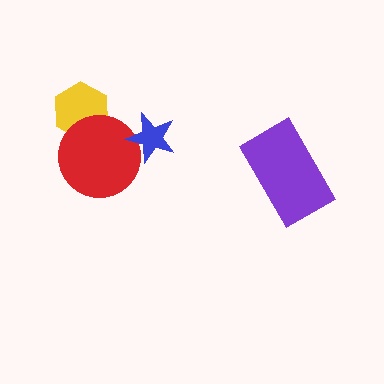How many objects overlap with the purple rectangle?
0 objects overlap with the purple rectangle.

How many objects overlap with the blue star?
1 object overlaps with the blue star.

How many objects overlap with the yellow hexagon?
1 object overlaps with the yellow hexagon.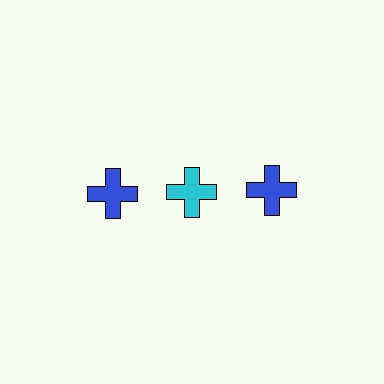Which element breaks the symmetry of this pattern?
The cyan cross in the top row, second from left column breaks the symmetry. All other shapes are blue crosses.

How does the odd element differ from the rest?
It has a different color: cyan instead of blue.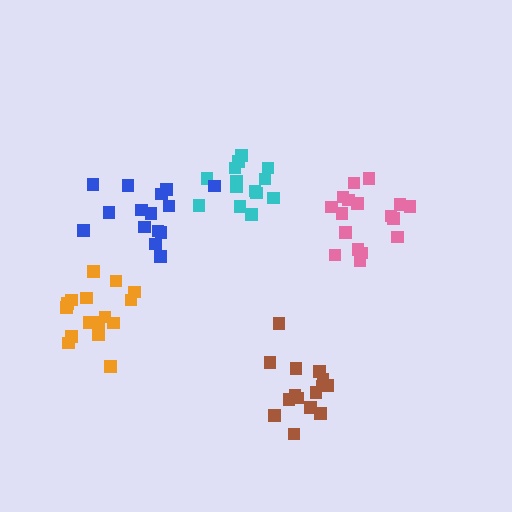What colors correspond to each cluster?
The clusters are colored: brown, cyan, pink, blue, orange.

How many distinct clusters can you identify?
There are 5 distinct clusters.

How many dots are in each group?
Group 1: 15 dots, Group 2: 14 dots, Group 3: 17 dots, Group 4: 15 dots, Group 5: 16 dots (77 total).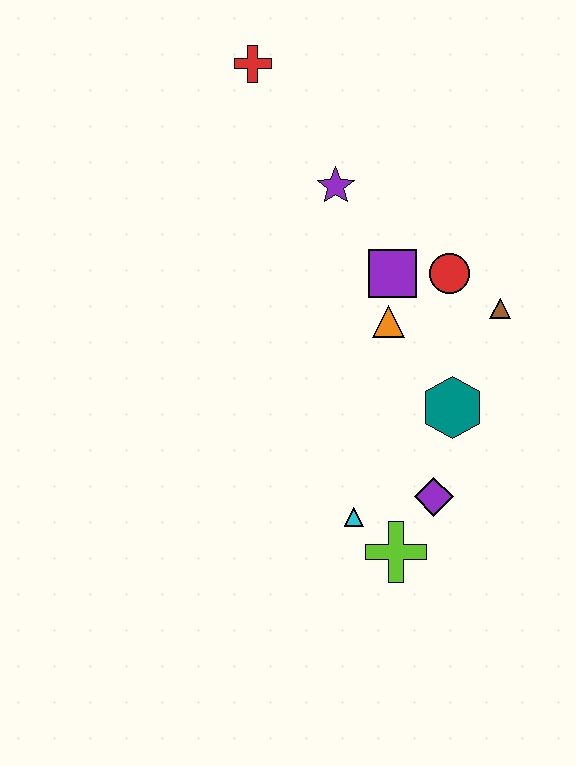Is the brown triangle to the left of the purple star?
No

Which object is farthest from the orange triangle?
The red cross is farthest from the orange triangle.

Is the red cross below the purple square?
No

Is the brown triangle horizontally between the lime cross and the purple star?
No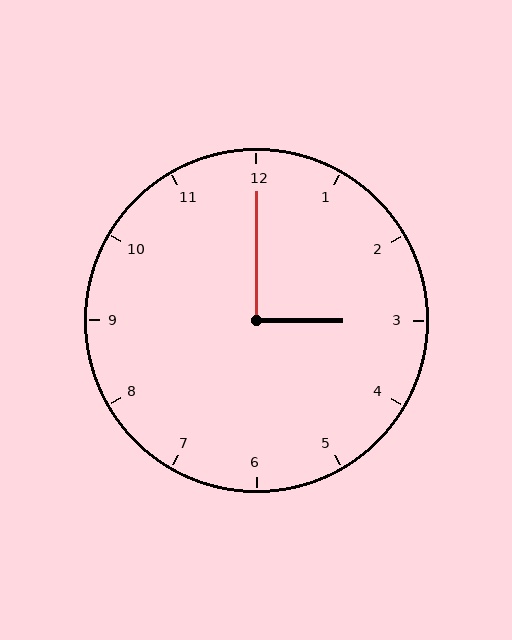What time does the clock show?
3:00.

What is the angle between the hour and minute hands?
Approximately 90 degrees.